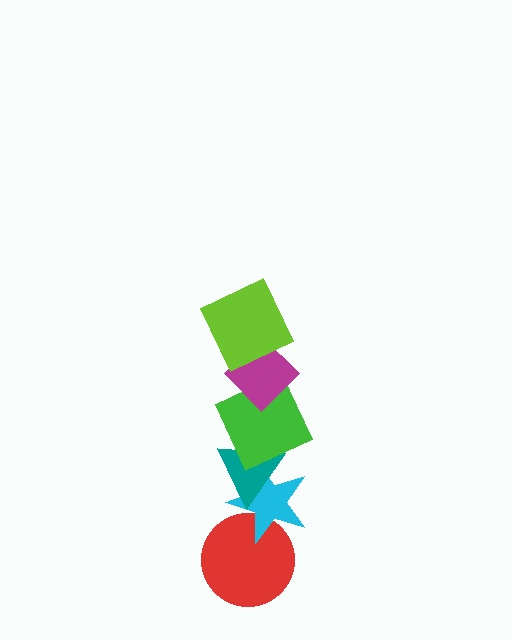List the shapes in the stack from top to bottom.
From top to bottom: the lime square, the magenta diamond, the green square, the teal triangle, the cyan star, the red circle.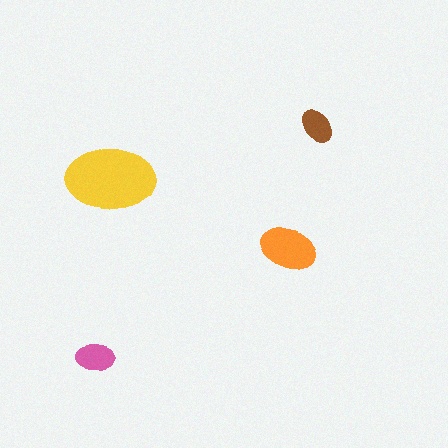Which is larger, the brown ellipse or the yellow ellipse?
The yellow one.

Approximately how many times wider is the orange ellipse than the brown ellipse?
About 1.5 times wider.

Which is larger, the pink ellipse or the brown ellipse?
The pink one.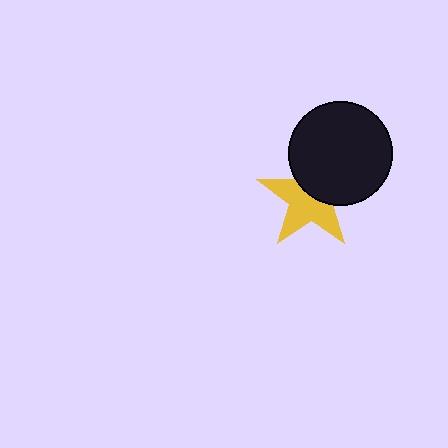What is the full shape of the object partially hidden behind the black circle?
The partially hidden object is a yellow star.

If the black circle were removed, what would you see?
You would see the complete yellow star.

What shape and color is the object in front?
The object in front is a black circle.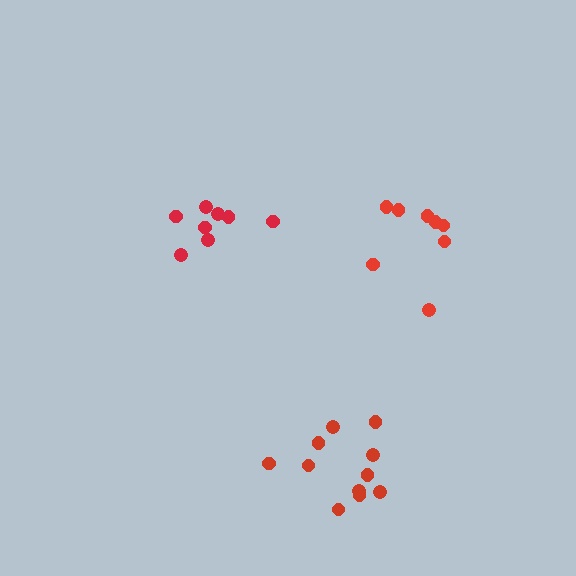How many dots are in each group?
Group 1: 8 dots, Group 2: 11 dots, Group 3: 8 dots (27 total).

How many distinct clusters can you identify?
There are 3 distinct clusters.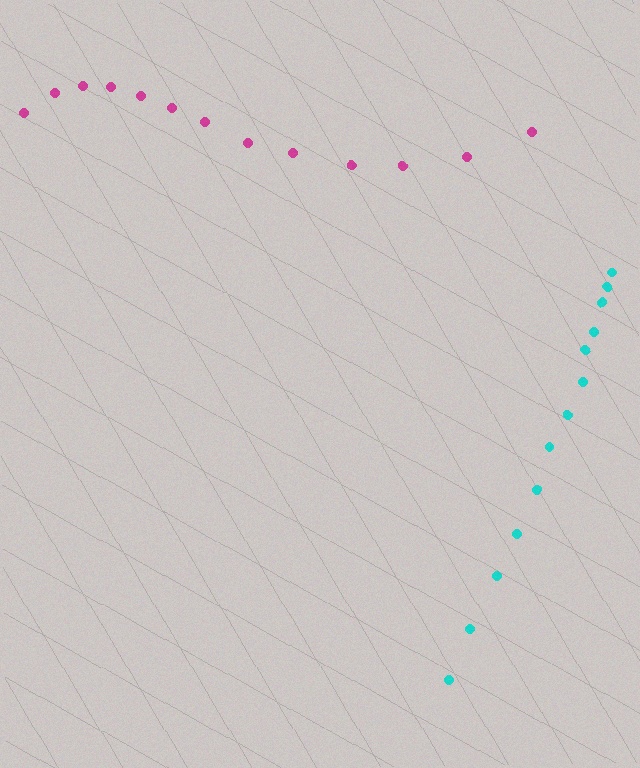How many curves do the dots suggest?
There are 2 distinct paths.